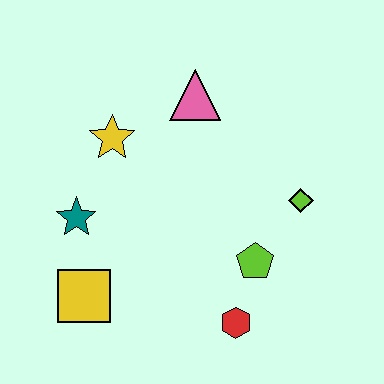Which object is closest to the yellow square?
The teal star is closest to the yellow square.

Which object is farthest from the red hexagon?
The pink triangle is farthest from the red hexagon.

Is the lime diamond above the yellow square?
Yes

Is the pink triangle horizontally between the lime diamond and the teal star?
Yes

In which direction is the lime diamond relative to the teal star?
The lime diamond is to the right of the teal star.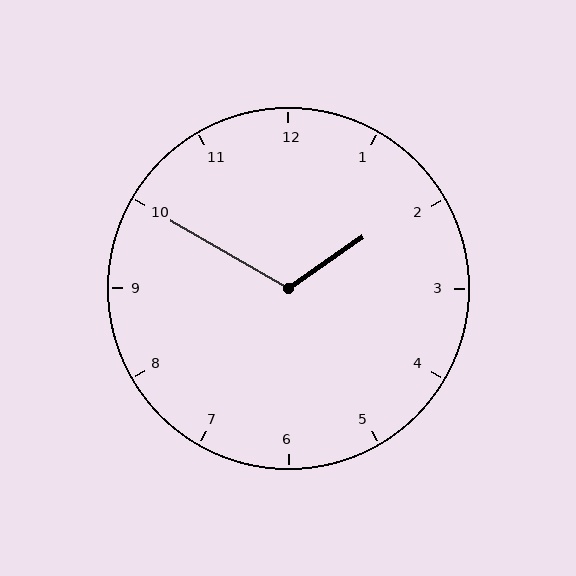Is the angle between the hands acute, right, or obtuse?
It is obtuse.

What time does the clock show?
1:50.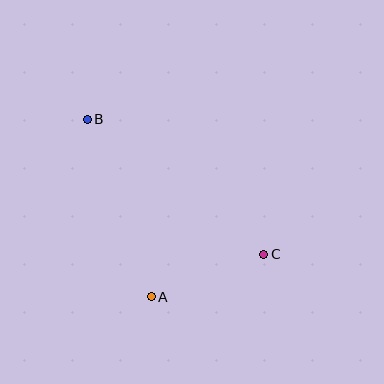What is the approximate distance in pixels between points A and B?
The distance between A and B is approximately 189 pixels.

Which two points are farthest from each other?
Points B and C are farthest from each other.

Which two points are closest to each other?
Points A and C are closest to each other.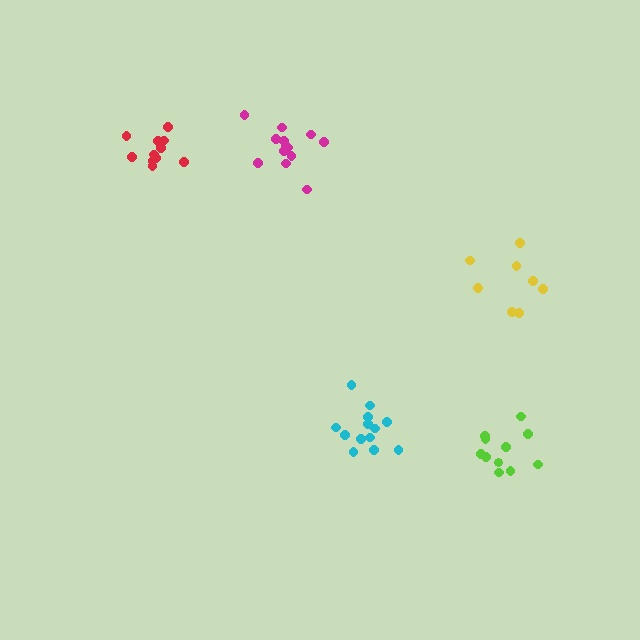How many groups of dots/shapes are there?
There are 5 groups.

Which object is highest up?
The red cluster is topmost.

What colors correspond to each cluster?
The clusters are colored: yellow, lime, red, cyan, magenta.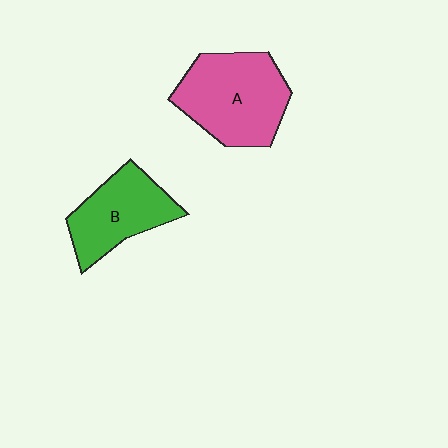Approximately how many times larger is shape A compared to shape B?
Approximately 1.3 times.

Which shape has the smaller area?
Shape B (green).